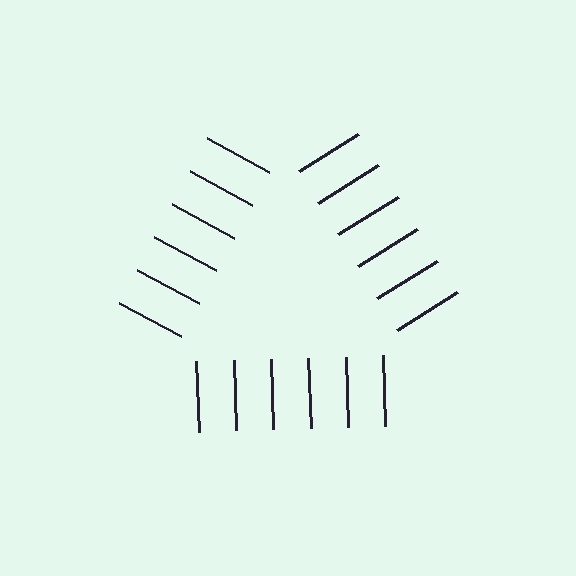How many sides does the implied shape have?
3 sides — the line-ends trace a triangle.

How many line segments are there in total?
18 — 6 along each of the 3 edges.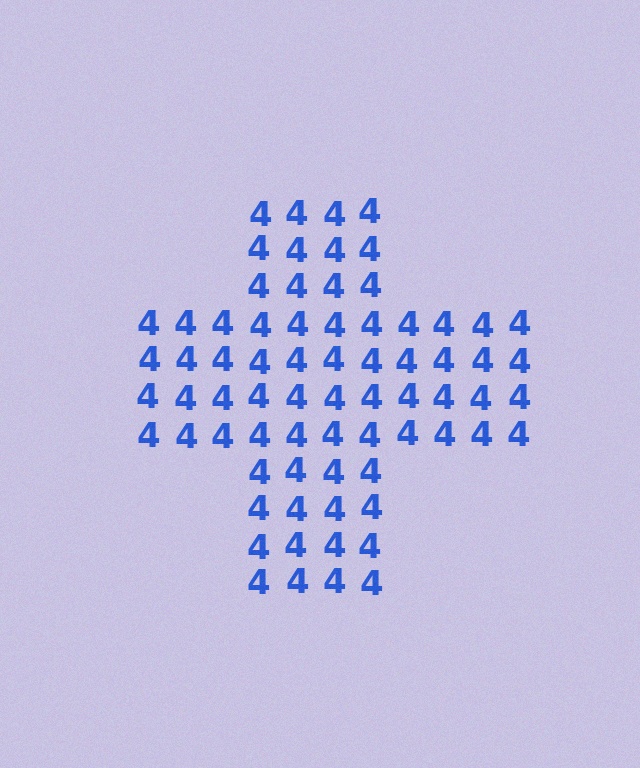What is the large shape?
The large shape is a cross.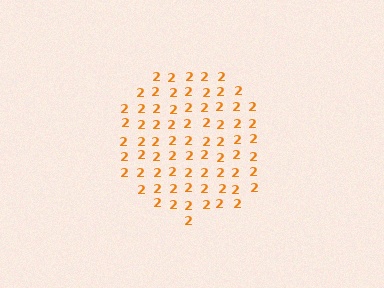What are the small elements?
The small elements are digit 2's.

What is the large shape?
The large shape is a circle.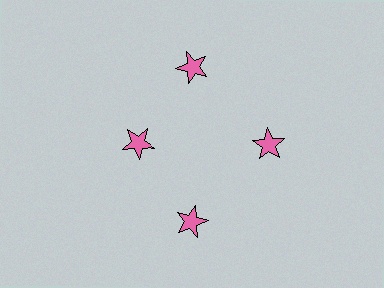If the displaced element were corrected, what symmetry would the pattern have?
It would have 4-fold rotational symmetry — the pattern would map onto itself every 90 degrees.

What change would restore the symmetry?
The symmetry would be restored by moving it outward, back onto the ring so that all 4 stars sit at equal angles and equal distance from the center.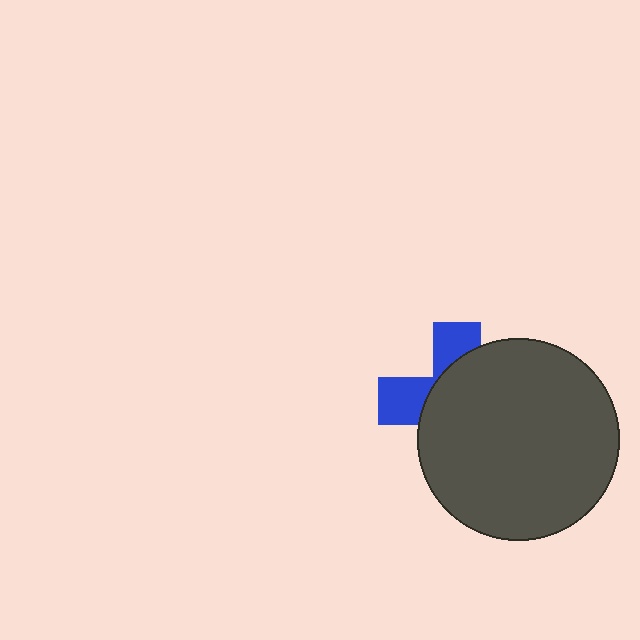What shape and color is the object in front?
The object in front is a dark gray circle.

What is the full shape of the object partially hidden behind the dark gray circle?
The partially hidden object is a blue cross.